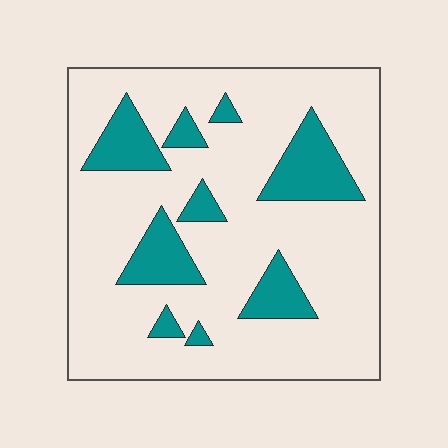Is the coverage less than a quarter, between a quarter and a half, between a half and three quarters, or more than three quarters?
Less than a quarter.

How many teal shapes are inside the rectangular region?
9.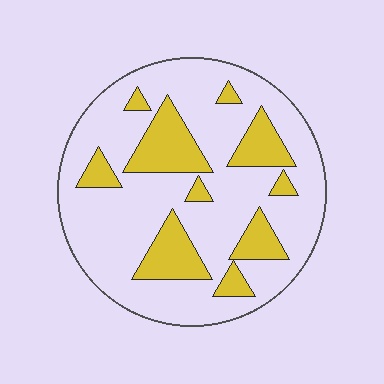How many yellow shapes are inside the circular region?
10.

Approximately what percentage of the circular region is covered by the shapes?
Approximately 25%.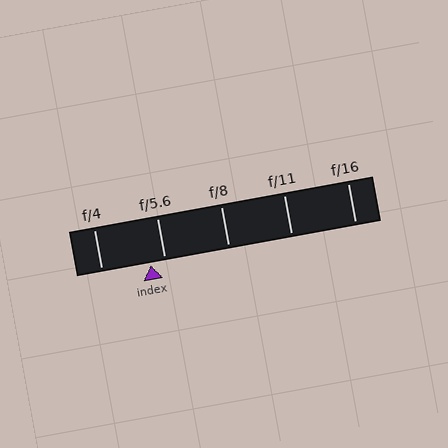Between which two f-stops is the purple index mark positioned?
The index mark is between f/4 and f/5.6.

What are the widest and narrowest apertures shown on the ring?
The widest aperture shown is f/4 and the narrowest is f/16.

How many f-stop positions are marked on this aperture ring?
There are 5 f-stop positions marked.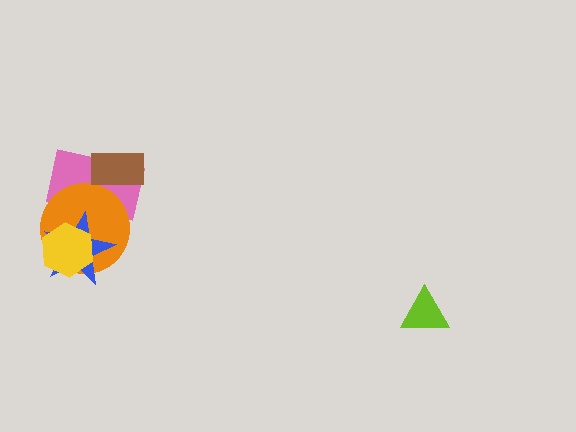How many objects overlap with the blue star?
3 objects overlap with the blue star.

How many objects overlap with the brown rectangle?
1 object overlaps with the brown rectangle.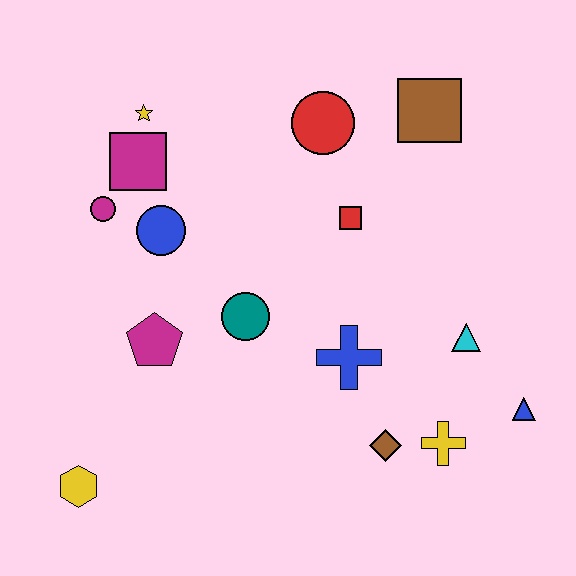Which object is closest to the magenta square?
The yellow star is closest to the magenta square.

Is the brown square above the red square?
Yes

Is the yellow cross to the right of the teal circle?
Yes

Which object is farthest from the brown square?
The yellow hexagon is farthest from the brown square.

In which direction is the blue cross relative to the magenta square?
The blue cross is to the right of the magenta square.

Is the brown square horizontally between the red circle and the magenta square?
No